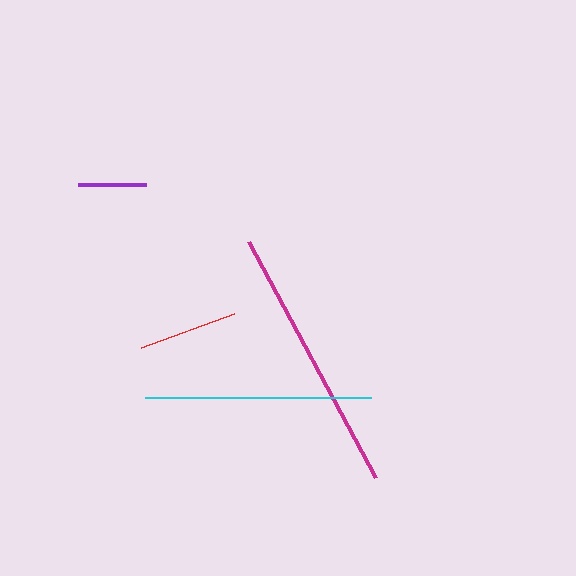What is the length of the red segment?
The red segment is approximately 99 pixels long.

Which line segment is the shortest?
The purple line is the shortest at approximately 68 pixels.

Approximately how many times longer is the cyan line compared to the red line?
The cyan line is approximately 2.3 times the length of the red line.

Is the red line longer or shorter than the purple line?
The red line is longer than the purple line.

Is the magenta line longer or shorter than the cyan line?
The magenta line is longer than the cyan line.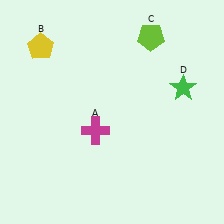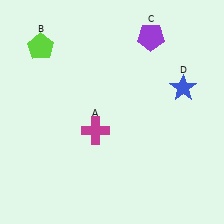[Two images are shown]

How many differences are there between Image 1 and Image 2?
There are 3 differences between the two images.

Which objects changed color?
B changed from yellow to lime. C changed from lime to purple. D changed from green to blue.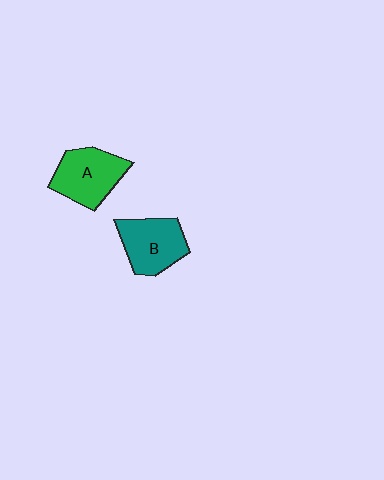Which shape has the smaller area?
Shape B (teal).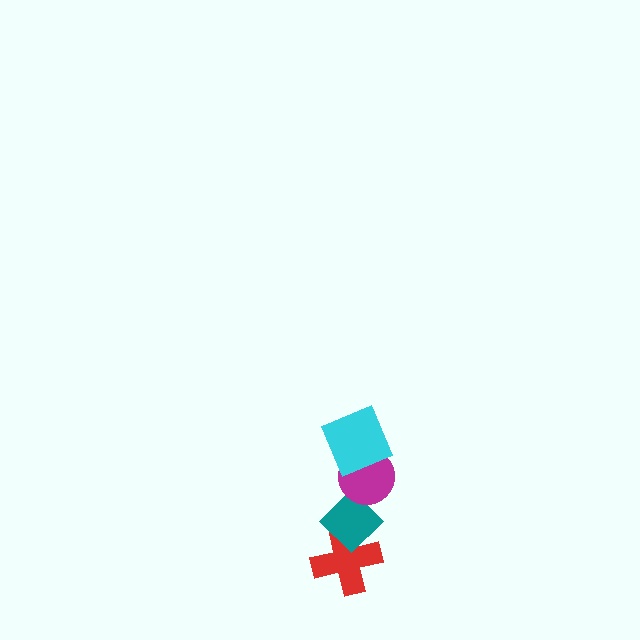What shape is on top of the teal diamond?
The magenta circle is on top of the teal diamond.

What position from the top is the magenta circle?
The magenta circle is 2nd from the top.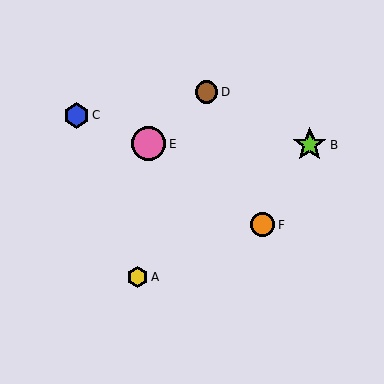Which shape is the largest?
The pink circle (labeled E) is the largest.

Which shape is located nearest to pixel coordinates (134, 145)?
The pink circle (labeled E) at (149, 144) is nearest to that location.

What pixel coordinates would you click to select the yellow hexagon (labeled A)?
Click at (137, 277) to select the yellow hexagon A.